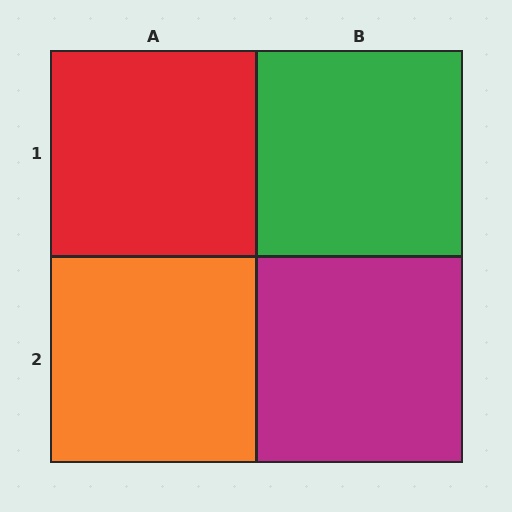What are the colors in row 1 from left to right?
Red, green.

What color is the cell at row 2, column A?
Orange.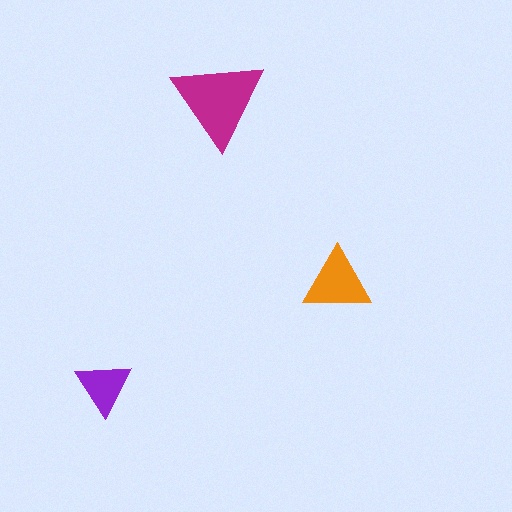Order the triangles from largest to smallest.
the magenta one, the orange one, the purple one.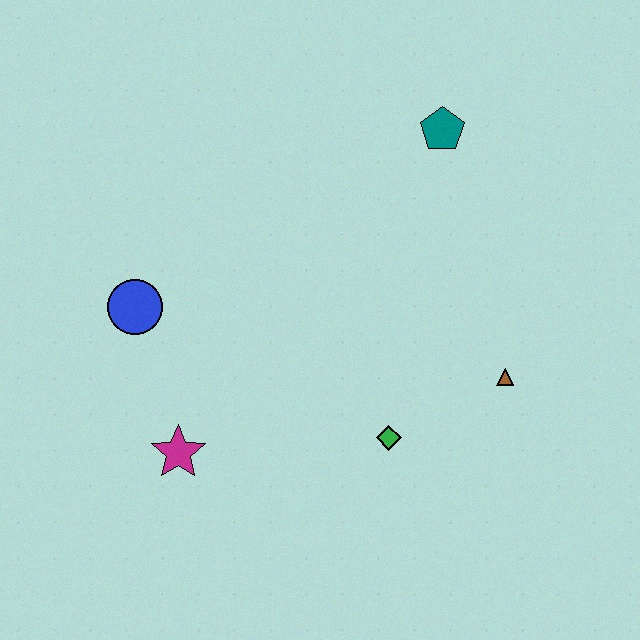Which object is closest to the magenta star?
The blue circle is closest to the magenta star.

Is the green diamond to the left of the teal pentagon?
Yes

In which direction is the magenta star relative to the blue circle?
The magenta star is below the blue circle.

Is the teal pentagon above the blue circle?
Yes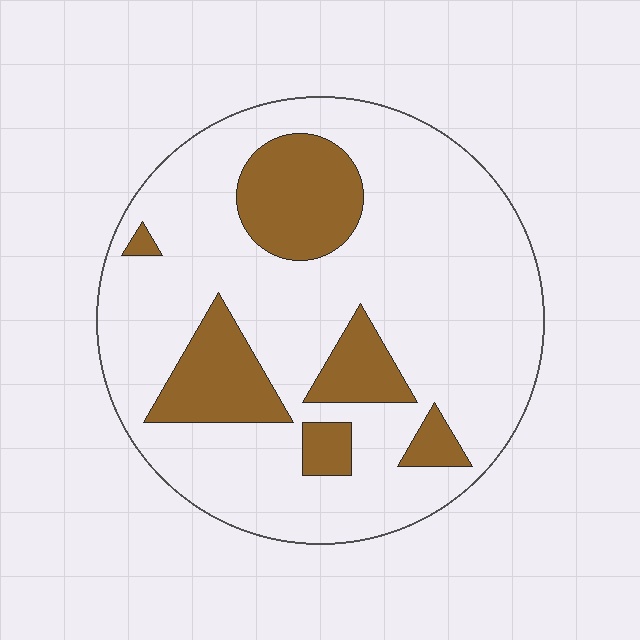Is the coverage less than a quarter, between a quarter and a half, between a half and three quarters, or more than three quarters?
Less than a quarter.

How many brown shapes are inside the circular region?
6.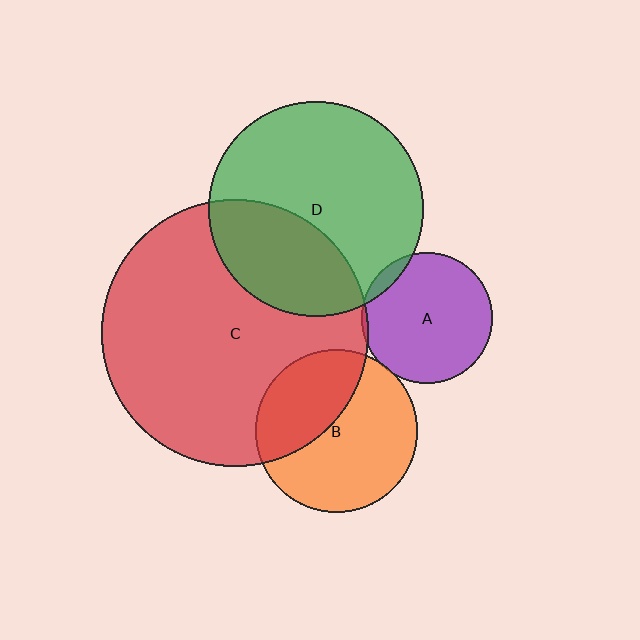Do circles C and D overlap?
Yes.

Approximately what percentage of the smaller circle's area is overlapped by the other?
Approximately 35%.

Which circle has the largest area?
Circle C (red).